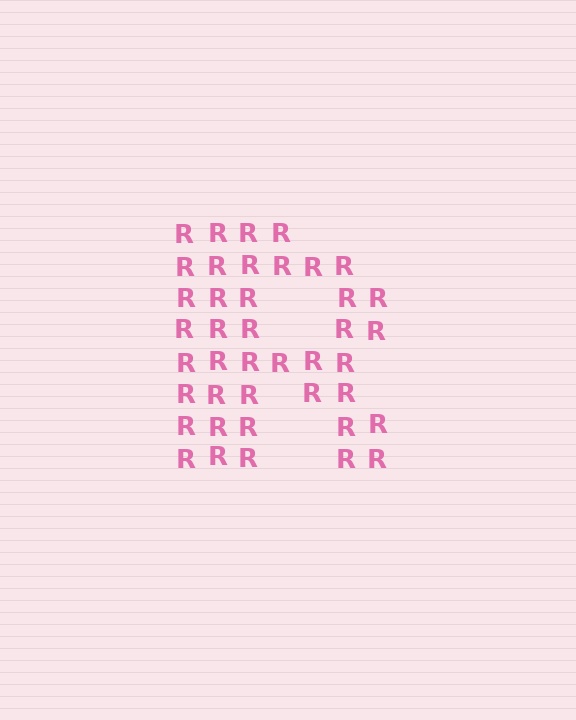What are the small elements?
The small elements are letter R's.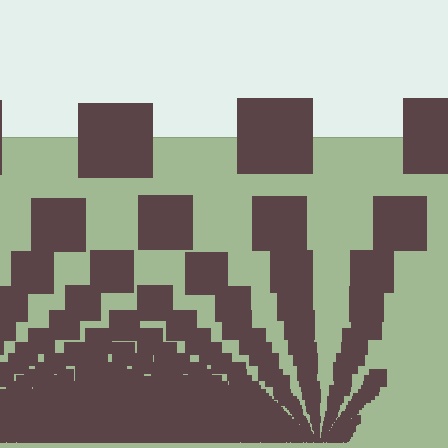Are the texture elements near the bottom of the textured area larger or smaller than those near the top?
Smaller. The gradient is inverted — elements near the bottom are smaller and denser.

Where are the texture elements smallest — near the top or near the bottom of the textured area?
Near the bottom.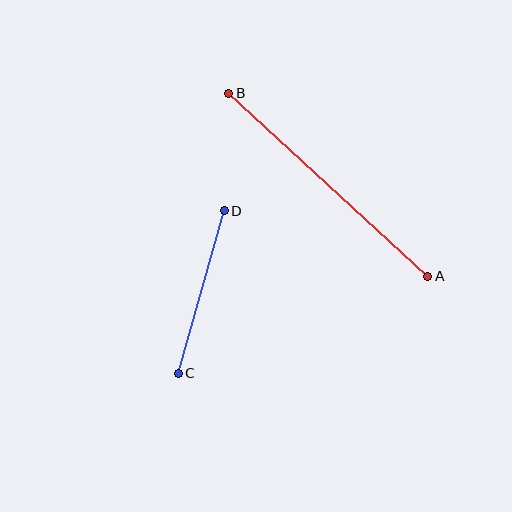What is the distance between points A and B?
The distance is approximately 270 pixels.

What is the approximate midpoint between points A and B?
The midpoint is at approximately (328, 185) pixels.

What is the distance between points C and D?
The distance is approximately 169 pixels.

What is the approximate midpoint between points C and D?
The midpoint is at approximately (201, 292) pixels.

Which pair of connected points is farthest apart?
Points A and B are farthest apart.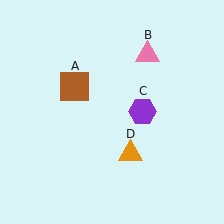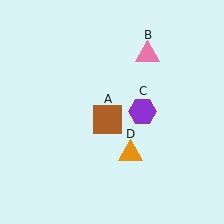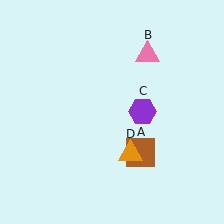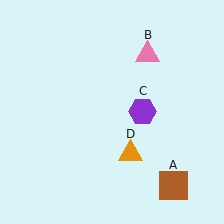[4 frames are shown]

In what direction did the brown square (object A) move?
The brown square (object A) moved down and to the right.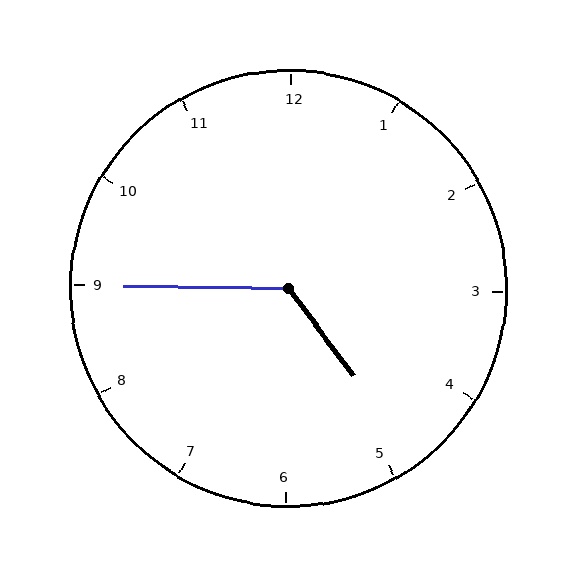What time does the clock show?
4:45.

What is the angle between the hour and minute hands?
Approximately 128 degrees.